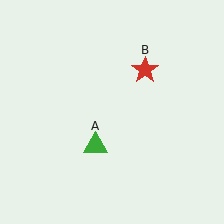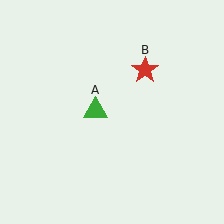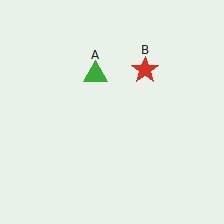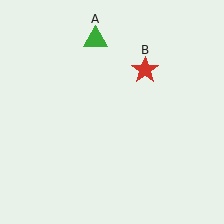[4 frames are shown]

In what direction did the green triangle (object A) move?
The green triangle (object A) moved up.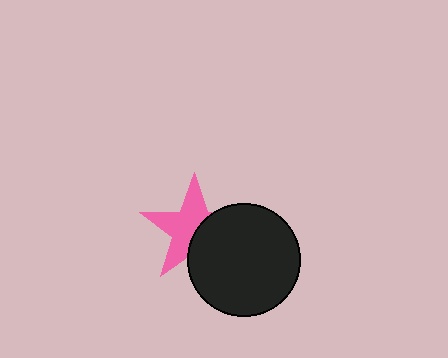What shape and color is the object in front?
The object in front is a black circle.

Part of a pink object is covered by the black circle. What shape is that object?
It is a star.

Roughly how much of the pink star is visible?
About half of it is visible (roughly 59%).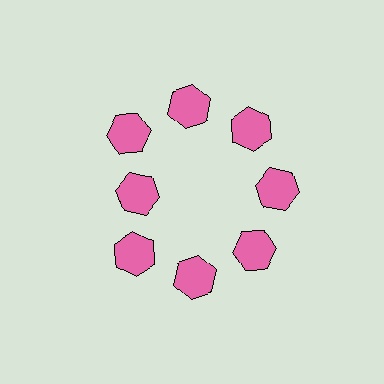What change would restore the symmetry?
The symmetry would be restored by moving it outward, back onto the ring so that all 8 hexagons sit at equal angles and equal distance from the center.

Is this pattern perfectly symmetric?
No. The 8 pink hexagons are arranged in a ring, but one element near the 9 o'clock position is pulled inward toward the center, breaking the 8-fold rotational symmetry.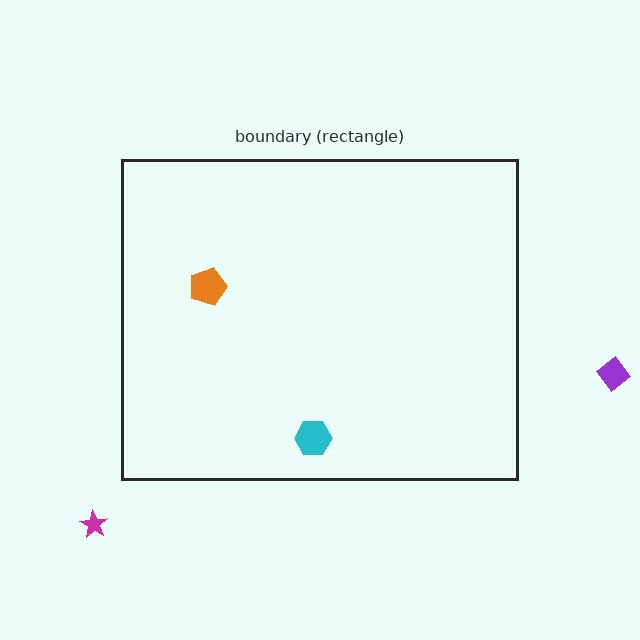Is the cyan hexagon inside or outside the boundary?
Inside.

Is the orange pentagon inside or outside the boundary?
Inside.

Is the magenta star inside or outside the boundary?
Outside.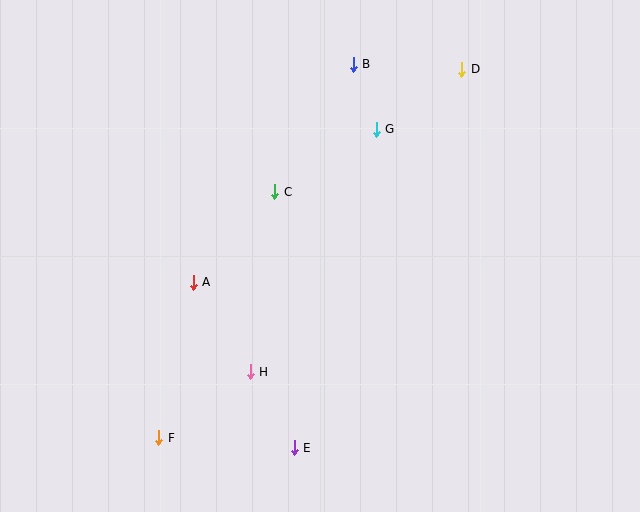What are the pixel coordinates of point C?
Point C is at (275, 192).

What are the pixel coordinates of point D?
Point D is at (462, 69).